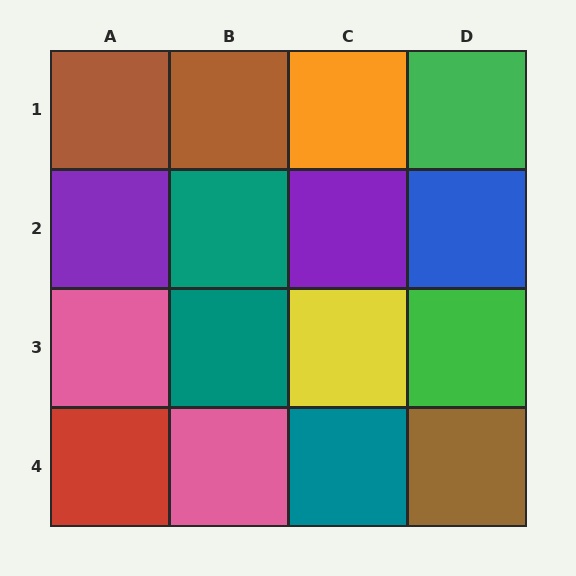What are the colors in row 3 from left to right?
Pink, teal, yellow, green.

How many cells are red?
1 cell is red.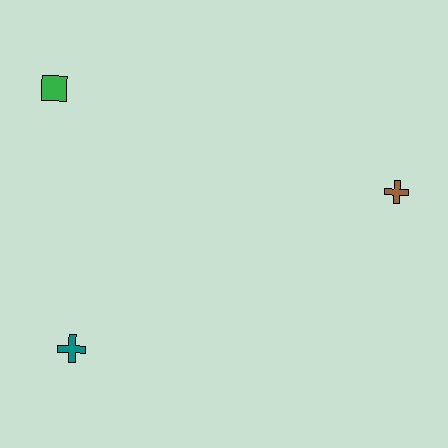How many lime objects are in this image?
There are no lime objects.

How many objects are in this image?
There are 3 objects.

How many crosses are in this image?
There are 2 crosses.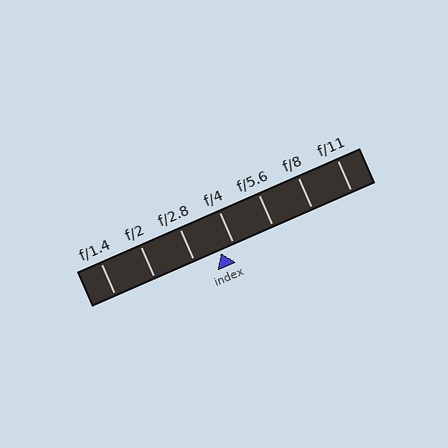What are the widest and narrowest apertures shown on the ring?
The widest aperture shown is f/1.4 and the narrowest is f/11.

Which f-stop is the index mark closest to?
The index mark is closest to f/4.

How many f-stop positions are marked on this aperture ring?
There are 7 f-stop positions marked.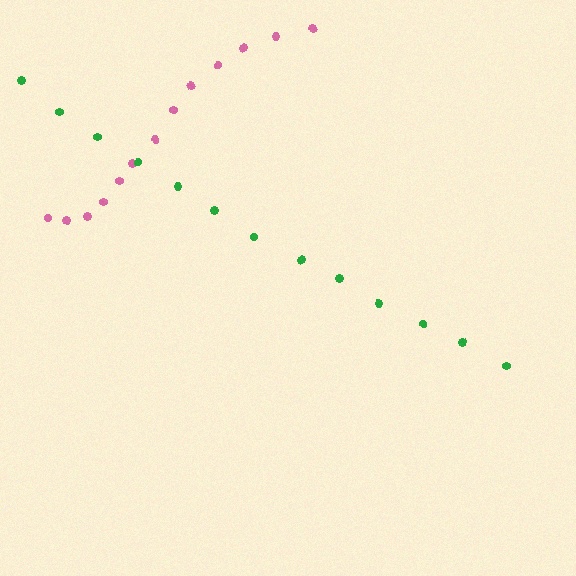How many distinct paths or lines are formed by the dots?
There are 2 distinct paths.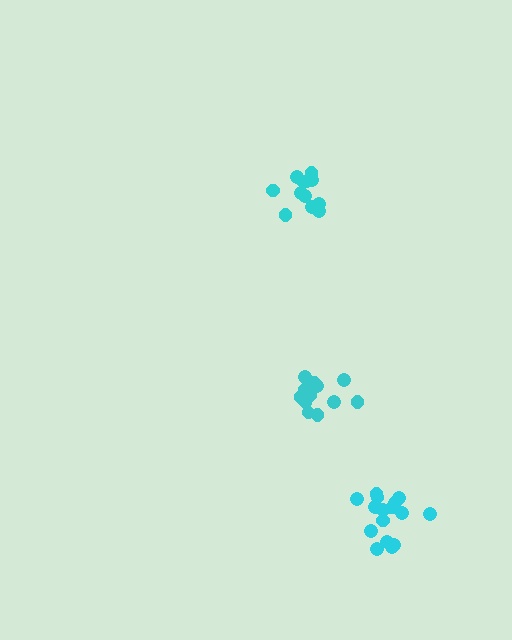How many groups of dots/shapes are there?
There are 3 groups.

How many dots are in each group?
Group 1: 12 dots, Group 2: 14 dots, Group 3: 16 dots (42 total).